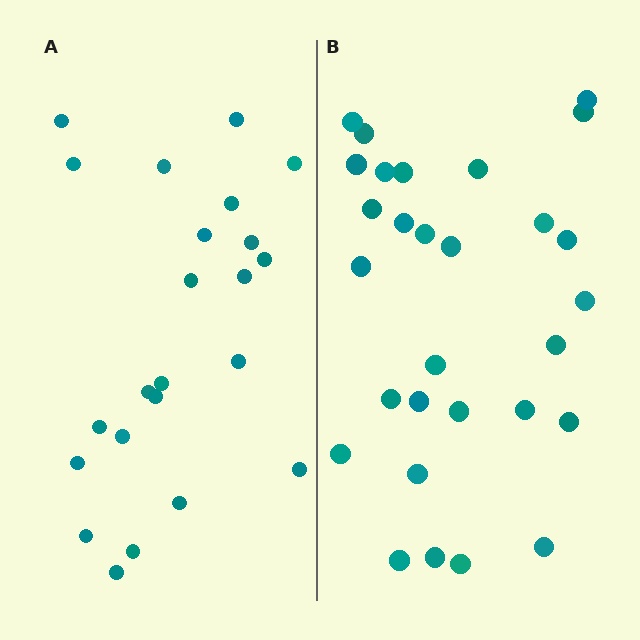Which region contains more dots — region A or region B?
Region B (the right region) has more dots.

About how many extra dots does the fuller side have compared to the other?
Region B has about 6 more dots than region A.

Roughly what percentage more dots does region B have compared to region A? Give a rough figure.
About 25% more.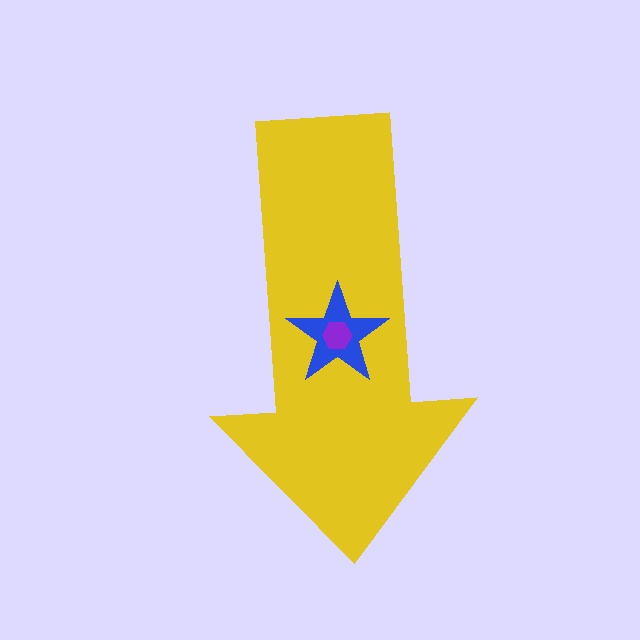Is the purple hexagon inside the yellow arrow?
Yes.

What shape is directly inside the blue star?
The purple hexagon.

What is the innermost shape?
The purple hexagon.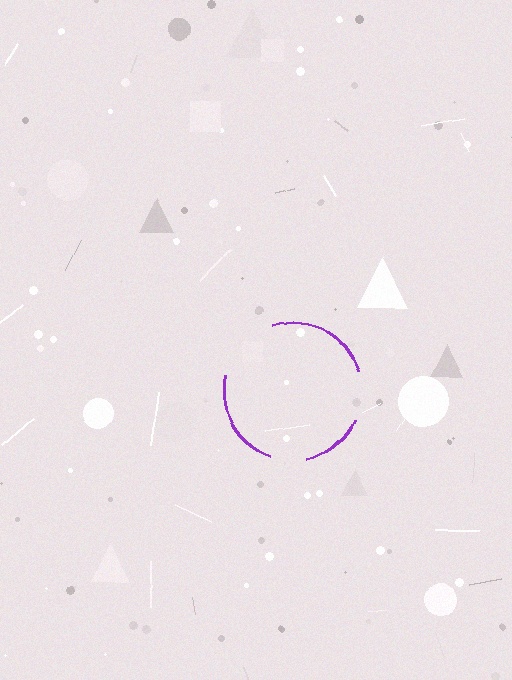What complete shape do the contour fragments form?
The contour fragments form a circle.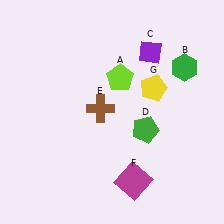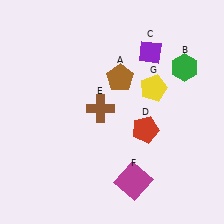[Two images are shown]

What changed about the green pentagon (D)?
In Image 1, D is green. In Image 2, it changed to red.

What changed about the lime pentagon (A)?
In Image 1, A is lime. In Image 2, it changed to brown.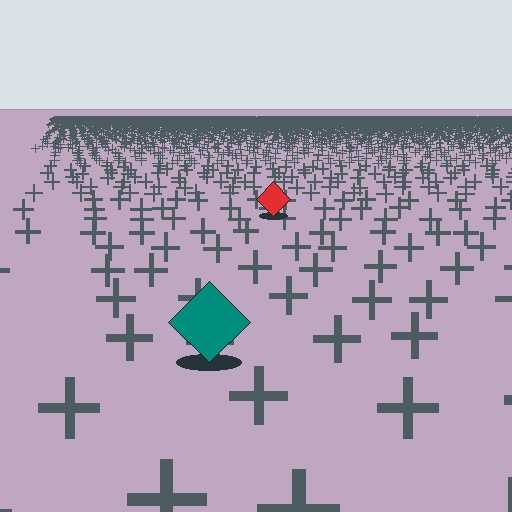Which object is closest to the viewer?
The teal diamond is closest. The texture marks near it are larger and more spread out.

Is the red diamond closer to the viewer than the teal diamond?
No. The teal diamond is closer — you can tell from the texture gradient: the ground texture is coarser near it.